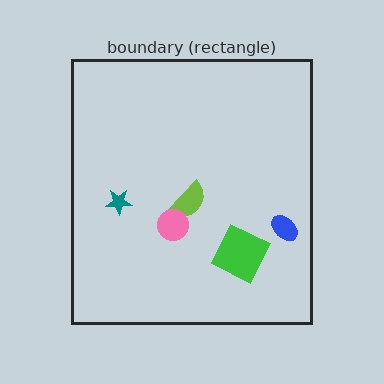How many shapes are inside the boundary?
5 inside, 0 outside.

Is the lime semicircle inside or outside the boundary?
Inside.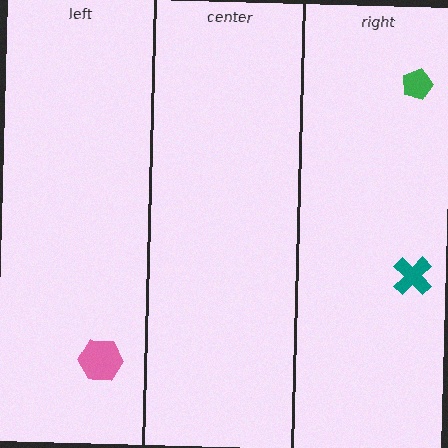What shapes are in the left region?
The pink hexagon.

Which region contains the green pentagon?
The right region.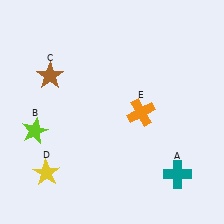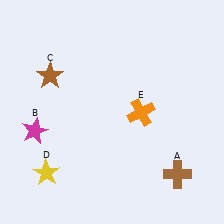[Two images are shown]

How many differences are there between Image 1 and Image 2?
There are 2 differences between the two images.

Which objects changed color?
A changed from teal to brown. B changed from lime to magenta.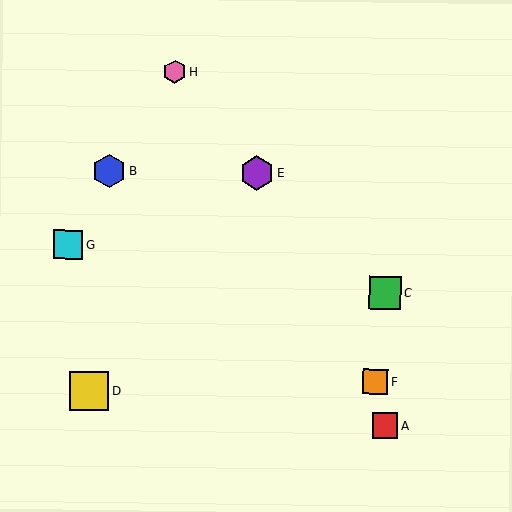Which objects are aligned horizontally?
Objects B, E are aligned horizontally.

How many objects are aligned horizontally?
2 objects (B, E) are aligned horizontally.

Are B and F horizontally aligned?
No, B is at y≈171 and F is at y≈382.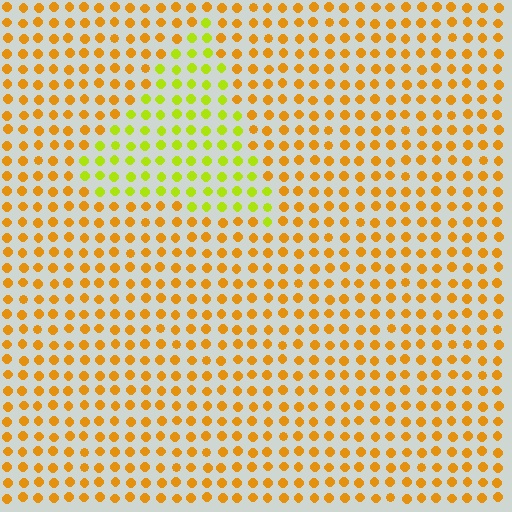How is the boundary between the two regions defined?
The boundary is defined purely by a slight shift in hue (about 40 degrees). Spacing, size, and orientation are identical on both sides.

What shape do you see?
I see a triangle.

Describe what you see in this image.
The image is filled with small orange elements in a uniform arrangement. A triangle-shaped region is visible where the elements are tinted to a slightly different hue, forming a subtle color boundary.